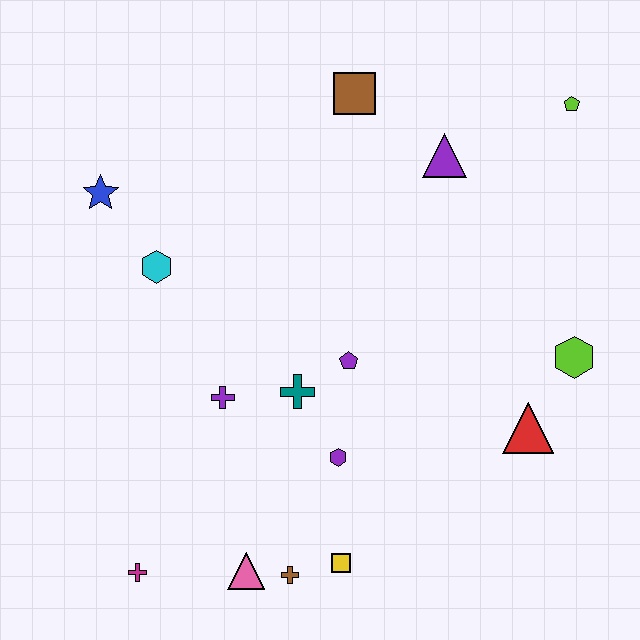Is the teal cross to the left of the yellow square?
Yes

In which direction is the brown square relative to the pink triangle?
The brown square is above the pink triangle.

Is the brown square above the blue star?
Yes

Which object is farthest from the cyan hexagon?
The lime pentagon is farthest from the cyan hexagon.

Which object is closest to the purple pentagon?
The teal cross is closest to the purple pentagon.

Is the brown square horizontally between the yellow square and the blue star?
No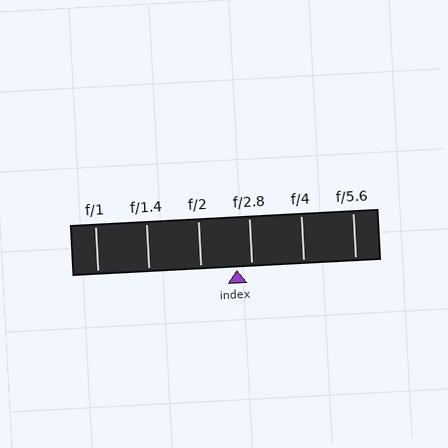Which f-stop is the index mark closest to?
The index mark is closest to f/2.8.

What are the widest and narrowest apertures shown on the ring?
The widest aperture shown is f/1 and the narrowest is f/5.6.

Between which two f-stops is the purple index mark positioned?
The index mark is between f/2 and f/2.8.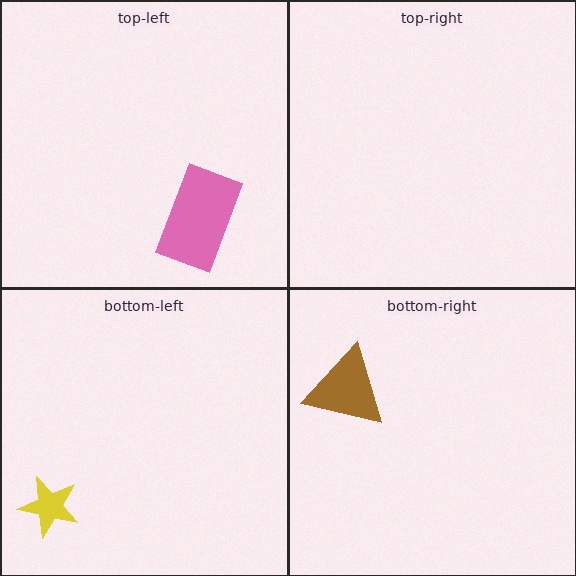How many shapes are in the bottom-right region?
1.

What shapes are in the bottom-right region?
The brown triangle.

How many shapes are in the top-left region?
1.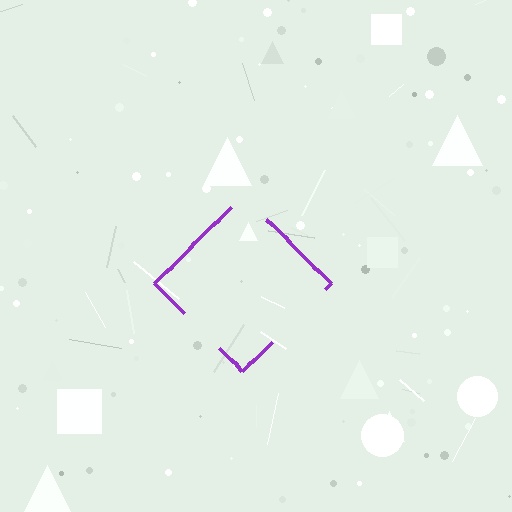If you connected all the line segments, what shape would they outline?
They would outline a diamond.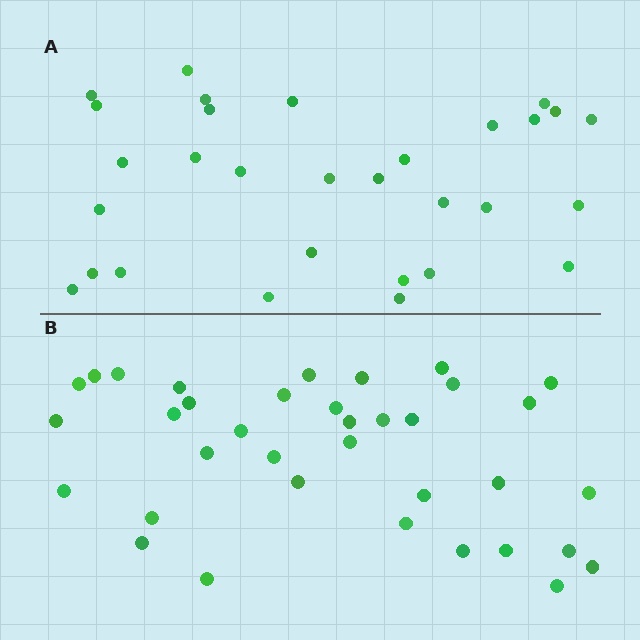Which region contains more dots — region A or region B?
Region B (the bottom region) has more dots.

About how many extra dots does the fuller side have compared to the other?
Region B has about 6 more dots than region A.